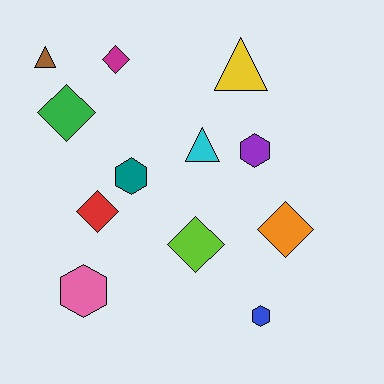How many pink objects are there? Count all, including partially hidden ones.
There is 1 pink object.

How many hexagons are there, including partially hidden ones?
There are 4 hexagons.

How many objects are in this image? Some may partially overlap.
There are 12 objects.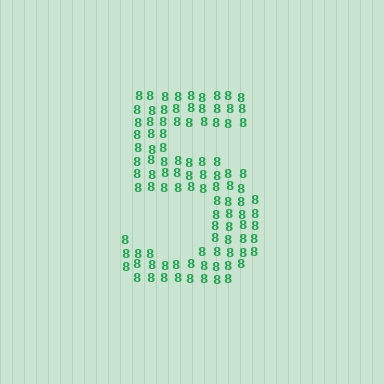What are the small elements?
The small elements are digit 8's.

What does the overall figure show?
The overall figure shows the digit 5.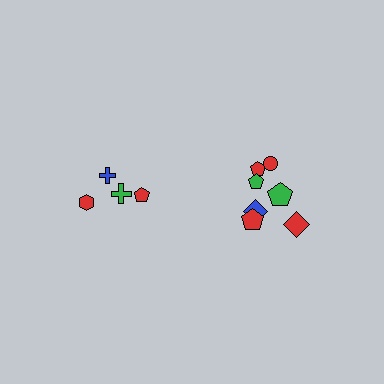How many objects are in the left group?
There are 4 objects.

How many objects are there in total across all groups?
There are 11 objects.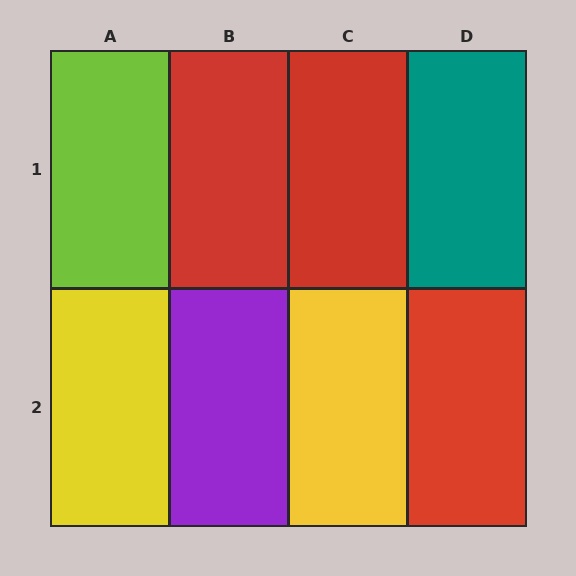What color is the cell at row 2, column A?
Yellow.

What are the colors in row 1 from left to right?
Lime, red, red, teal.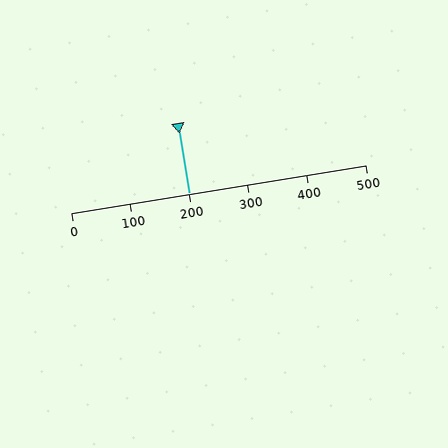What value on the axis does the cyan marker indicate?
The marker indicates approximately 200.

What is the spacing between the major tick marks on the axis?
The major ticks are spaced 100 apart.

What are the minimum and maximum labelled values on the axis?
The axis runs from 0 to 500.